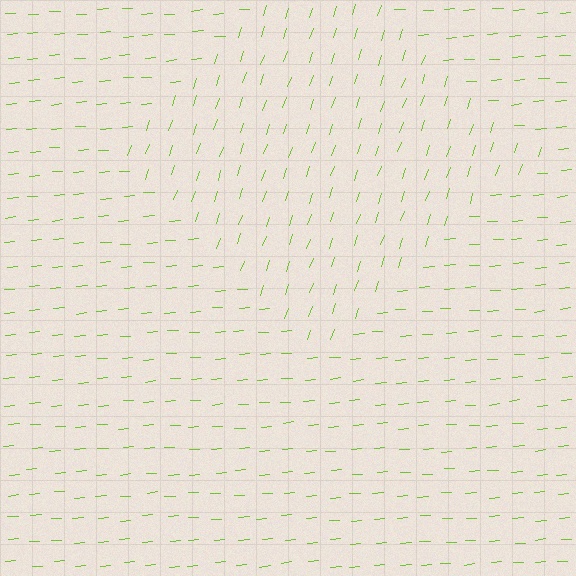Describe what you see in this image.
The image is filled with small lime line segments. A diamond region in the image has lines oriented differently from the surrounding lines, creating a visible texture boundary.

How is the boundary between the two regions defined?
The boundary is defined purely by a change in line orientation (approximately 67 degrees difference). All lines are the same color and thickness.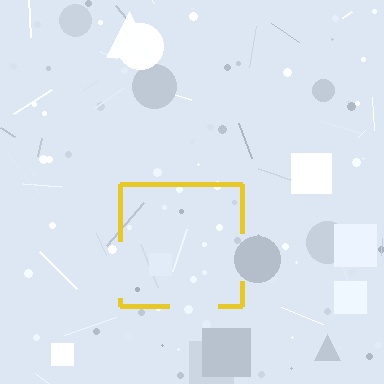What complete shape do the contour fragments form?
The contour fragments form a square.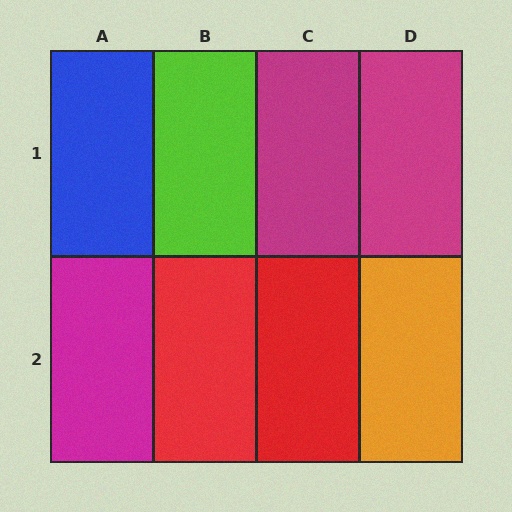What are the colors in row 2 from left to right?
Magenta, red, red, orange.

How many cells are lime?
1 cell is lime.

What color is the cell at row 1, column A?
Blue.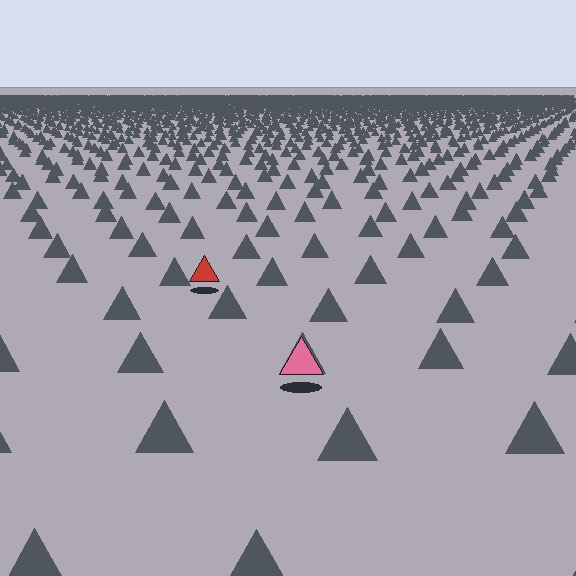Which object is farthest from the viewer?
The red triangle is farthest from the viewer. It appears smaller and the ground texture around it is denser.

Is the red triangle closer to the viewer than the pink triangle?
No. The pink triangle is closer — you can tell from the texture gradient: the ground texture is coarser near it.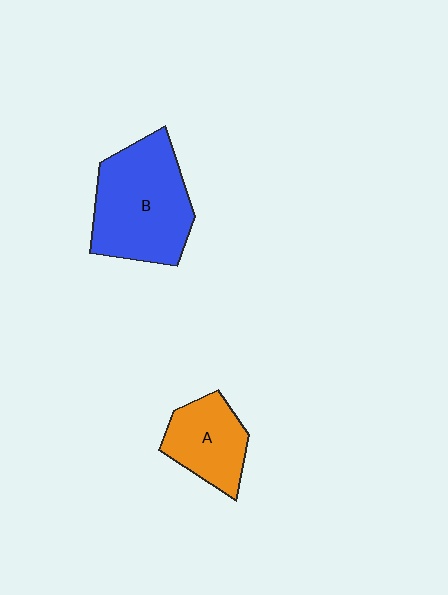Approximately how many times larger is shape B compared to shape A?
Approximately 1.8 times.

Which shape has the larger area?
Shape B (blue).